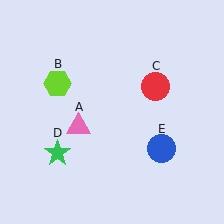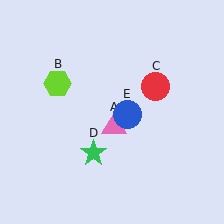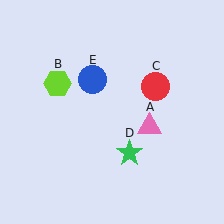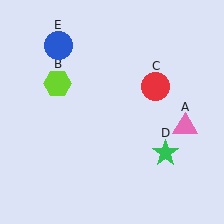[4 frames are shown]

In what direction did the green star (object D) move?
The green star (object D) moved right.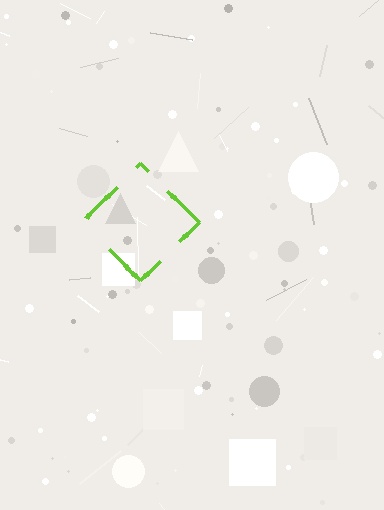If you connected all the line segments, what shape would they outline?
They would outline a diamond.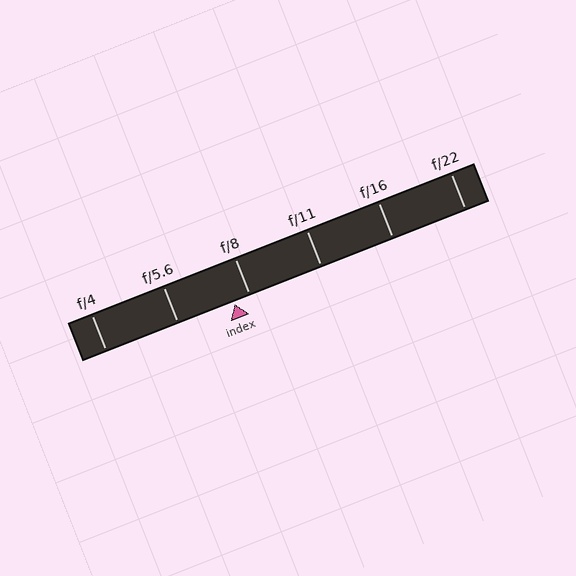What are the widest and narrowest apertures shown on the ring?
The widest aperture shown is f/4 and the narrowest is f/22.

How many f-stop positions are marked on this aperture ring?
There are 6 f-stop positions marked.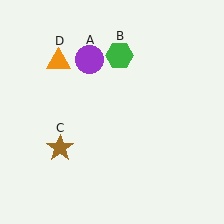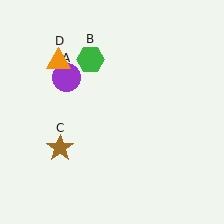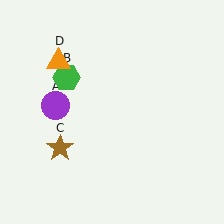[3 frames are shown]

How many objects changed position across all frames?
2 objects changed position: purple circle (object A), green hexagon (object B).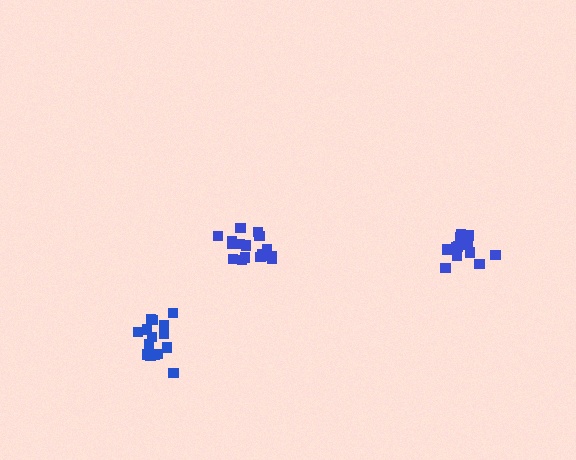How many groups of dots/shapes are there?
There are 3 groups.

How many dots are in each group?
Group 1: 16 dots, Group 2: 15 dots, Group 3: 14 dots (45 total).